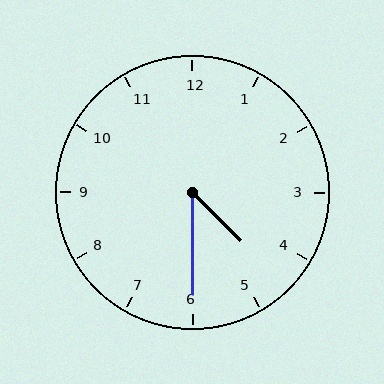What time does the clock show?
4:30.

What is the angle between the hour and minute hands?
Approximately 45 degrees.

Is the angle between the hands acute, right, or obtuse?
It is acute.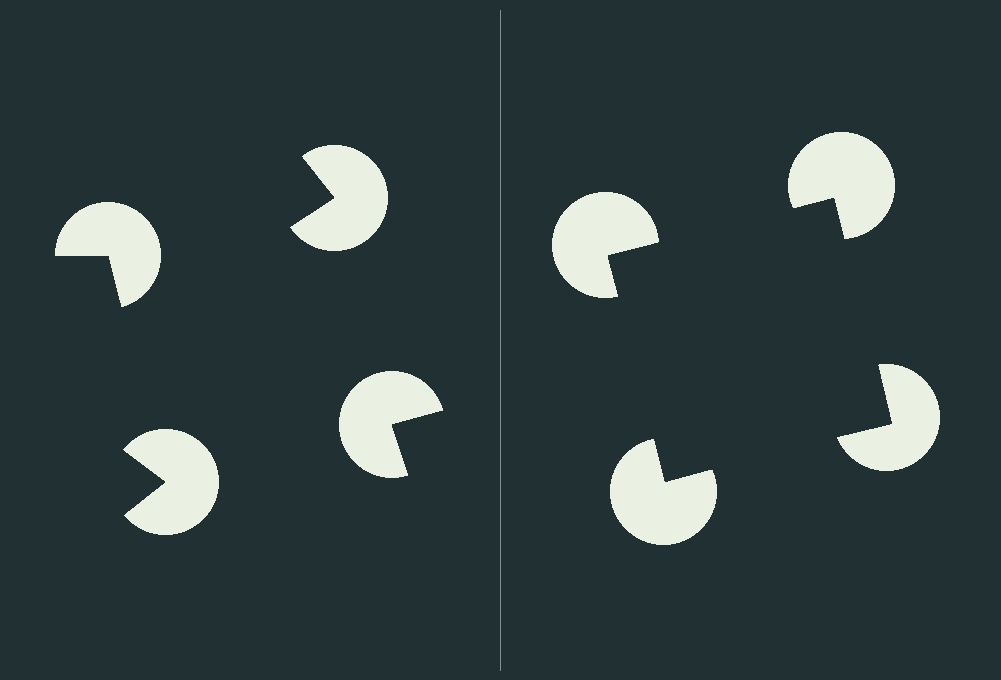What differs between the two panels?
The pac-man discs are positioned identically on both sides; only the wedge orientations differ. On the right they align to a square; on the left they are misaligned.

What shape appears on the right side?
An illusory square.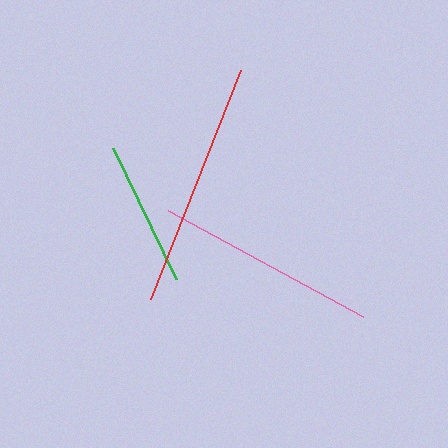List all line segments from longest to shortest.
From longest to shortest: red, pink, green.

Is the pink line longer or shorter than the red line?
The red line is longer than the pink line.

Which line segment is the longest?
The red line is the longest at approximately 246 pixels.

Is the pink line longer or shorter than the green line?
The pink line is longer than the green line.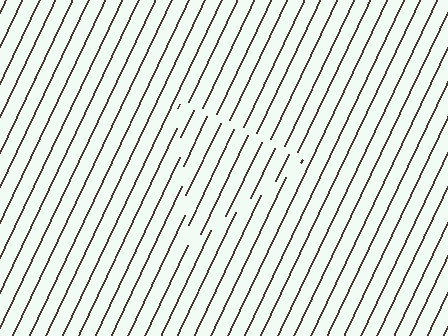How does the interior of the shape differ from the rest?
The interior of the shape contains the same grating, shifted by half a period — the contour is defined by the phase discontinuity where line-ends from the inner and outer gratings abut.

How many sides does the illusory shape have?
3 sides — the line-ends trace a triangle.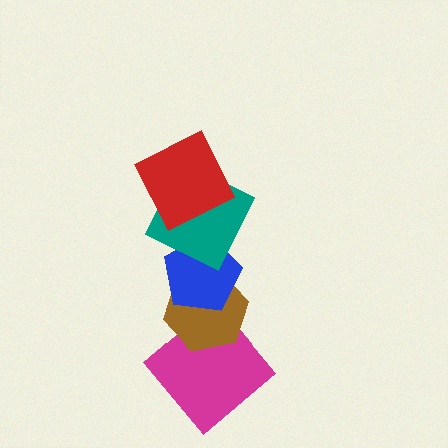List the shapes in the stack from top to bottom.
From top to bottom: the red square, the teal square, the blue pentagon, the brown hexagon, the magenta diamond.